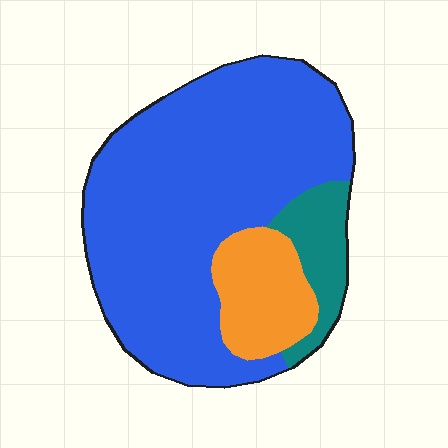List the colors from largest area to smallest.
From largest to smallest: blue, orange, teal.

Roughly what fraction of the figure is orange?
Orange covers 15% of the figure.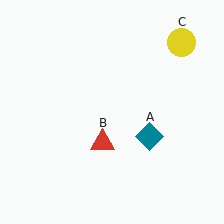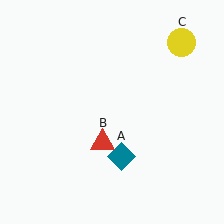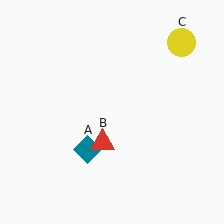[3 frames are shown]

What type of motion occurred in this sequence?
The teal diamond (object A) rotated clockwise around the center of the scene.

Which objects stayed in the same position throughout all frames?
Red triangle (object B) and yellow circle (object C) remained stationary.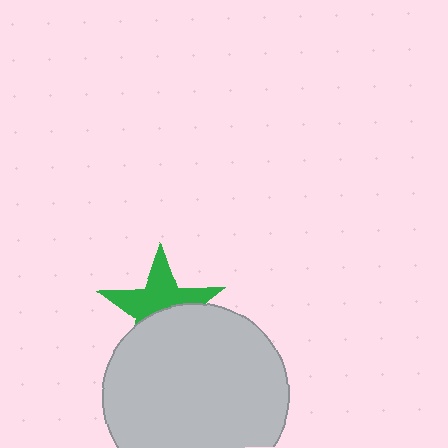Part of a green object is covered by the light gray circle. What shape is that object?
It is a star.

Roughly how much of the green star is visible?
About half of it is visible (roughly 53%).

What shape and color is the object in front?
The object in front is a light gray circle.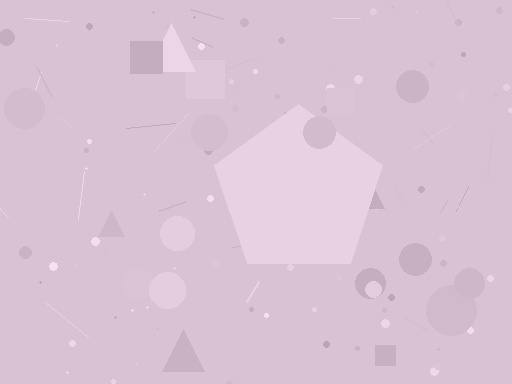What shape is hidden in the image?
A pentagon is hidden in the image.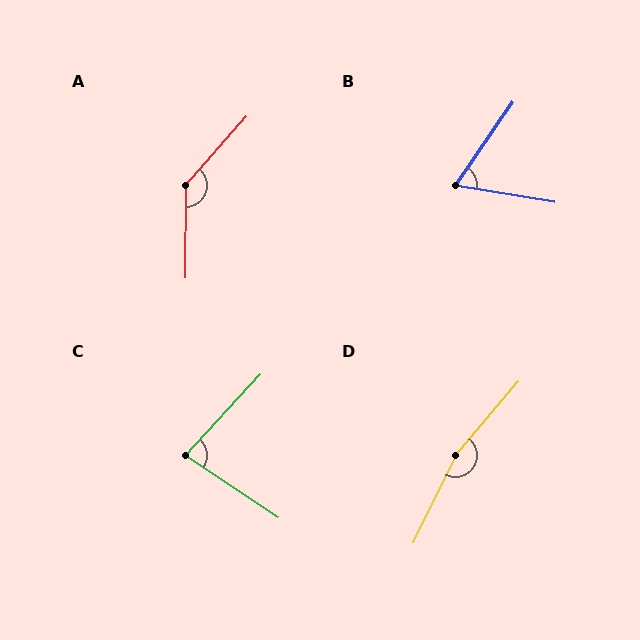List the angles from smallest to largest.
B (65°), C (81°), A (139°), D (166°).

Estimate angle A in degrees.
Approximately 139 degrees.